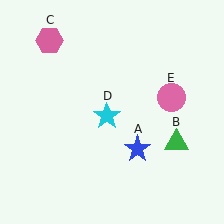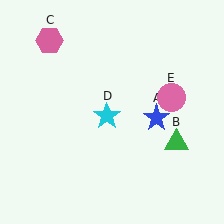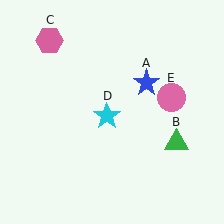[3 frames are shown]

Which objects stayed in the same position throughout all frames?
Green triangle (object B) and pink hexagon (object C) and cyan star (object D) and pink circle (object E) remained stationary.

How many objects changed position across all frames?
1 object changed position: blue star (object A).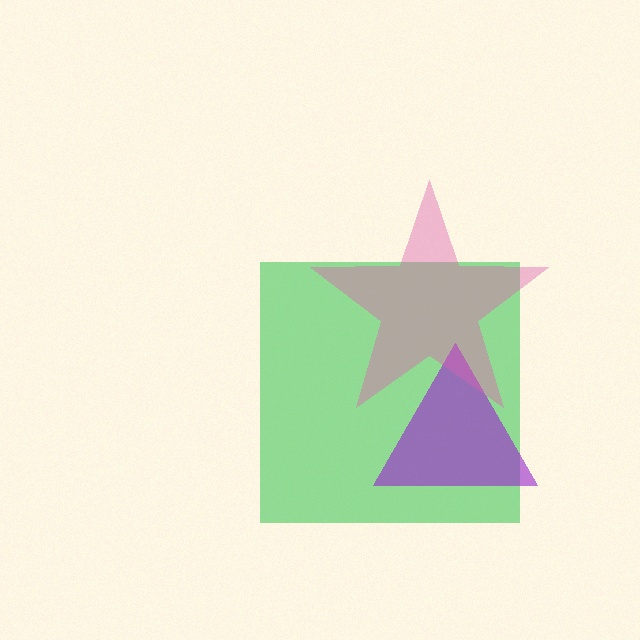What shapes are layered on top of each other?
The layered shapes are: a green square, a purple triangle, a pink star.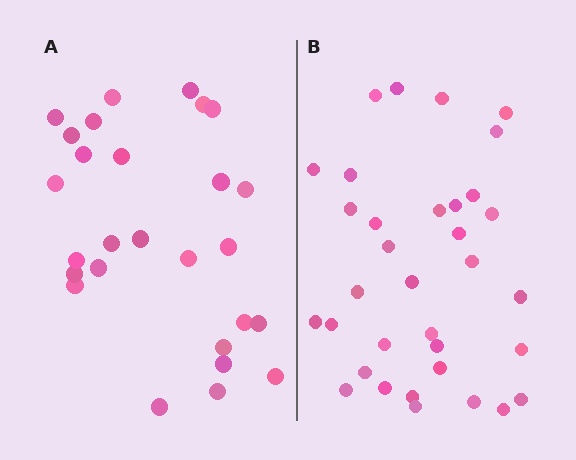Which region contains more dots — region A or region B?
Region B (the right region) has more dots.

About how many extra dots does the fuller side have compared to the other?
Region B has roughly 8 or so more dots than region A.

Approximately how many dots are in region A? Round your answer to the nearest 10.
About 30 dots. (The exact count is 27, which rounds to 30.)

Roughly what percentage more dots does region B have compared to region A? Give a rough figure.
About 25% more.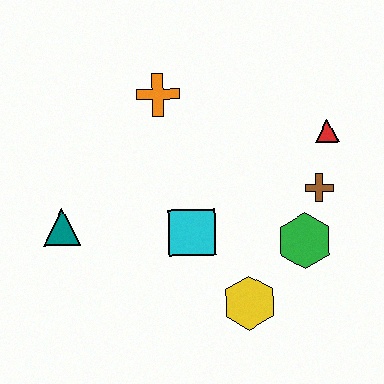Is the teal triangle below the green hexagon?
No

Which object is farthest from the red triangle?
The teal triangle is farthest from the red triangle.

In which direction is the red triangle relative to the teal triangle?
The red triangle is to the right of the teal triangle.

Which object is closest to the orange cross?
The cyan square is closest to the orange cross.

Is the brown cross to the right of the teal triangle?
Yes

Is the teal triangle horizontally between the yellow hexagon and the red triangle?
No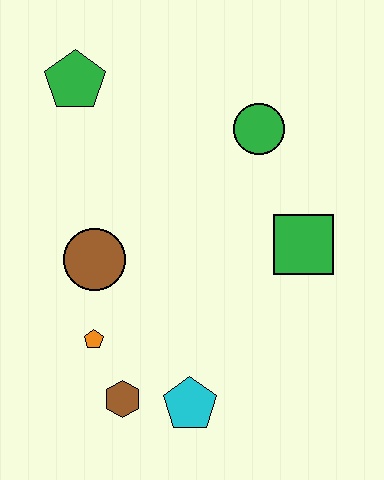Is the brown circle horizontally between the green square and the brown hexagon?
No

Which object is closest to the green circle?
The green square is closest to the green circle.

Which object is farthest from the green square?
The green pentagon is farthest from the green square.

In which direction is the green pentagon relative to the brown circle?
The green pentagon is above the brown circle.